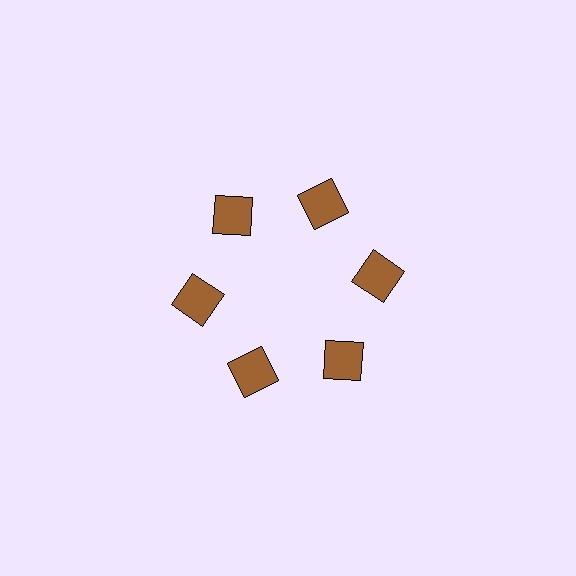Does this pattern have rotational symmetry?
Yes, this pattern has 6-fold rotational symmetry. It looks the same after rotating 60 degrees around the center.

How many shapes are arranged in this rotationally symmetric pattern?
There are 6 shapes, arranged in 6 groups of 1.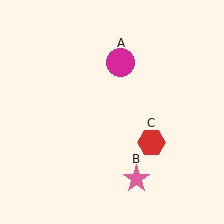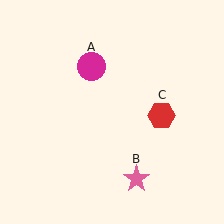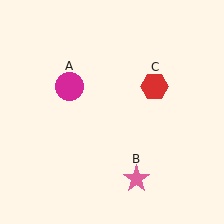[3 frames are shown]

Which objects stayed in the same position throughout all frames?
Pink star (object B) remained stationary.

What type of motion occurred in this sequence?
The magenta circle (object A), red hexagon (object C) rotated counterclockwise around the center of the scene.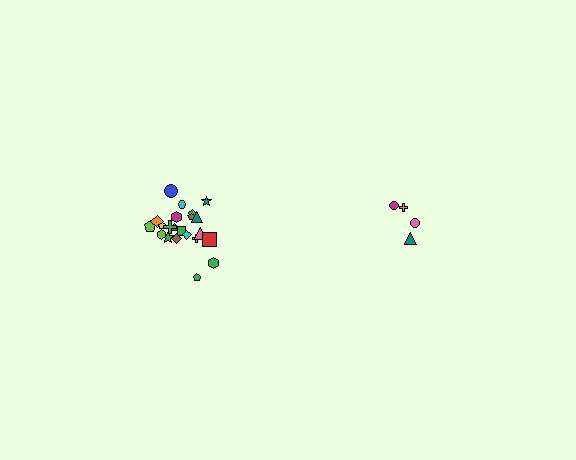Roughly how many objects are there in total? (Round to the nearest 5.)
Roughly 25 objects in total.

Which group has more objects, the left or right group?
The left group.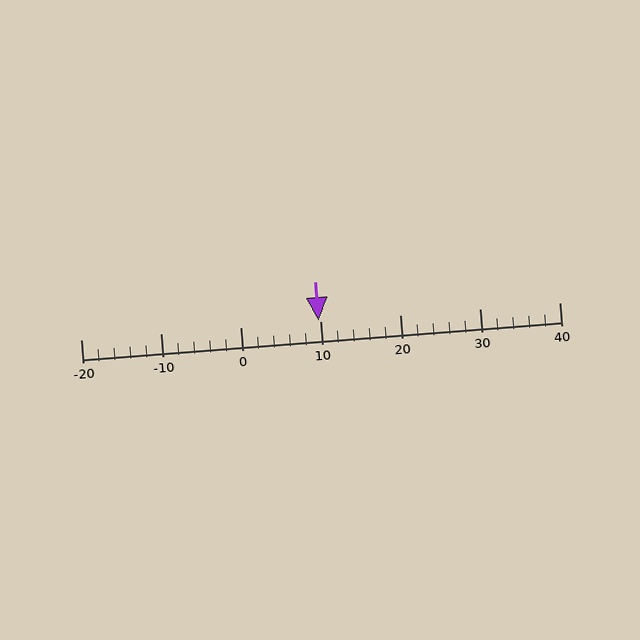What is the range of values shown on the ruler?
The ruler shows values from -20 to 40.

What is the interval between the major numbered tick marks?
The major tick marks are spaced 10 units apart.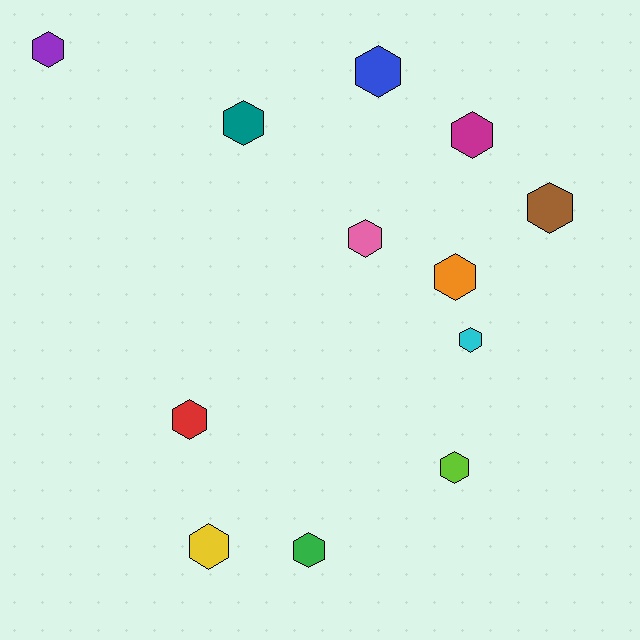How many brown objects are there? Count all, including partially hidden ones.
There is 1 brown object.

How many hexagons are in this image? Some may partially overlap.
There are 12 hexagons.